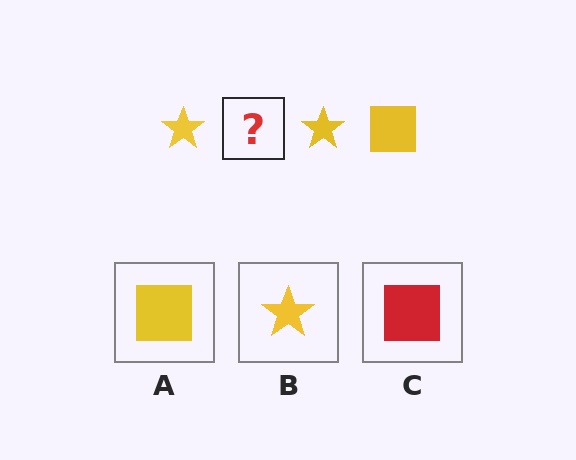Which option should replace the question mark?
Option A.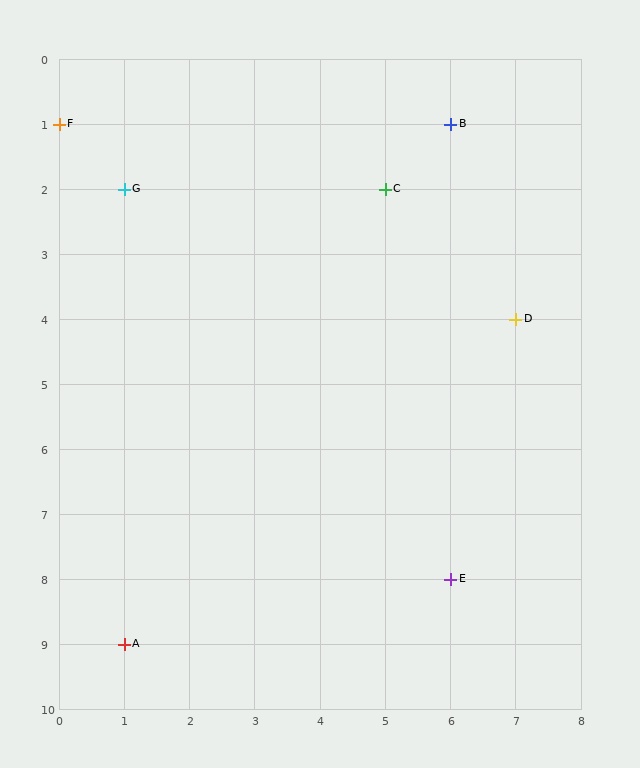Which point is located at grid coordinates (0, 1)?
Point F is at (0, 1).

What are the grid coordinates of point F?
Point F is at grid coordinates (0, 1).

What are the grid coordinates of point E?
Point E is at grid coordinates (6, 8).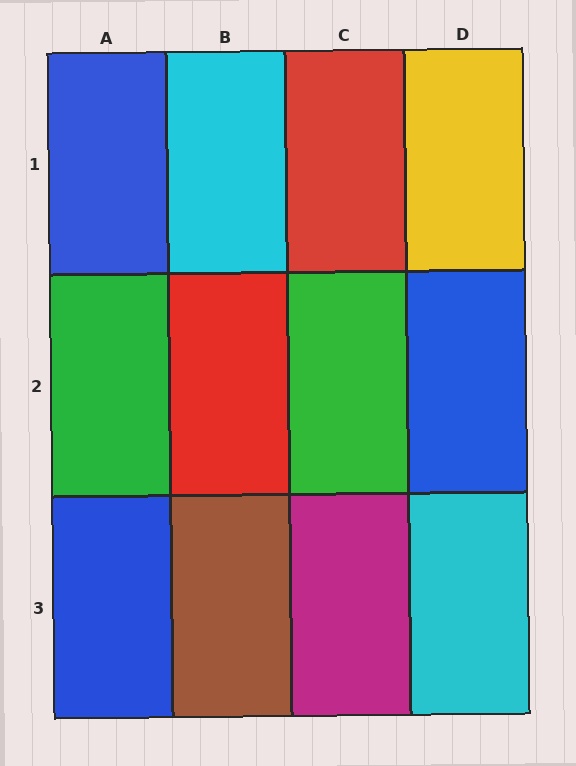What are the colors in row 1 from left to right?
Blue, cyan, red, yellow.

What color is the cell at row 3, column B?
Brown.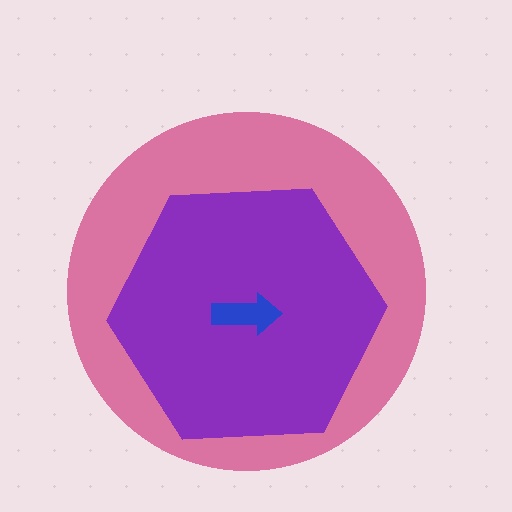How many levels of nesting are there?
3.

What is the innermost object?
The blue arrow.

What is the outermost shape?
The pink circle.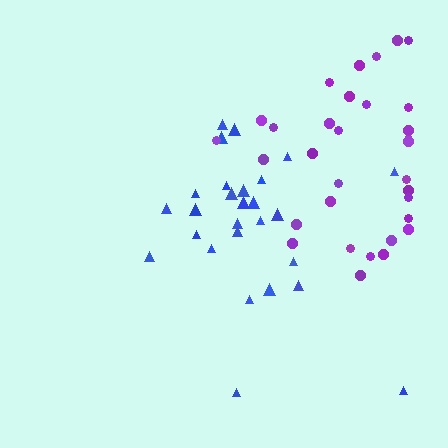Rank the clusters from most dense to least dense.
blue, purple.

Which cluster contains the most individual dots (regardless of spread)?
Purple (32).